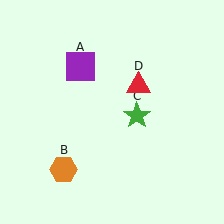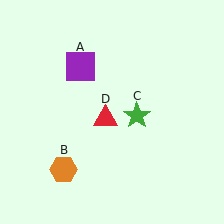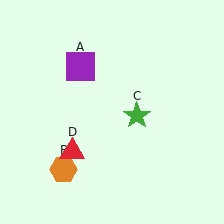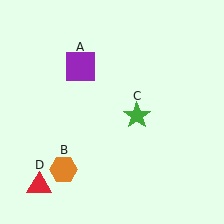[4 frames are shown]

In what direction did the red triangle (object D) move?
The red triangle (object D) moved down and to the left.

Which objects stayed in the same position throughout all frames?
Purple square (object A) and orange hexagon (object B) and green star (object C) remained stationary.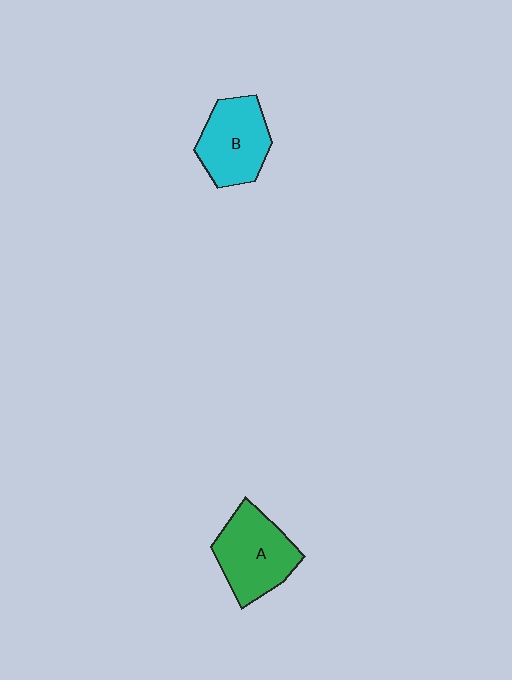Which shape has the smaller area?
Shape B (cyan).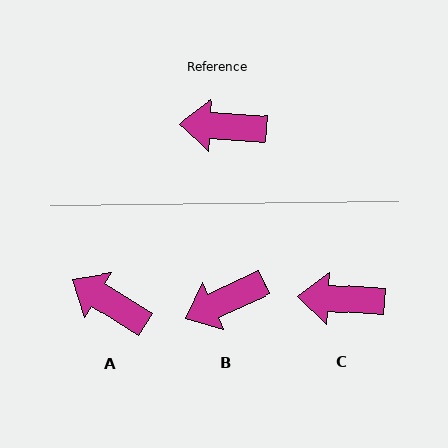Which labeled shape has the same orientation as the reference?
C.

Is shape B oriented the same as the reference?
No, it is off by about 28 degrees.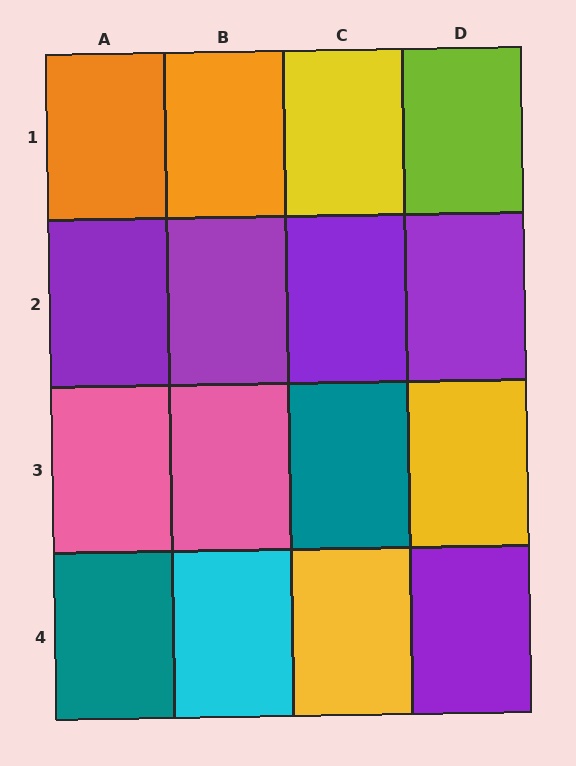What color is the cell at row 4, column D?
Purple.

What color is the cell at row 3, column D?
Yellow.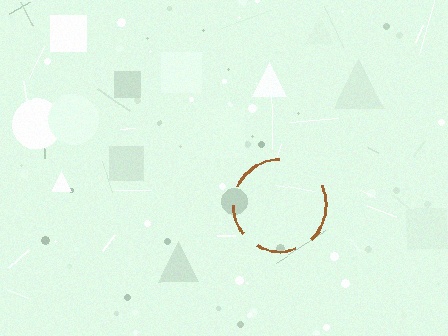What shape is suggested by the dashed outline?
The dashed outline suggests a circle.